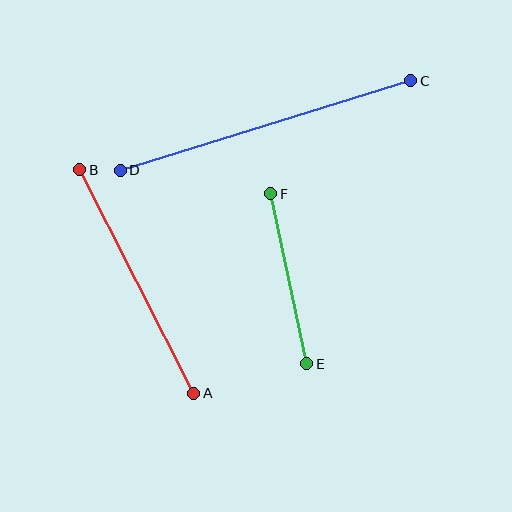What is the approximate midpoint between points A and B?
The midpoint is at approximately (137, 282) pixels.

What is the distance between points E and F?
The distance is approximately 174 pixels.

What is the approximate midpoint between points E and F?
The midpoint is at approximately (289, 279) pixels.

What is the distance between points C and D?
The distance is approximately 304 pixels.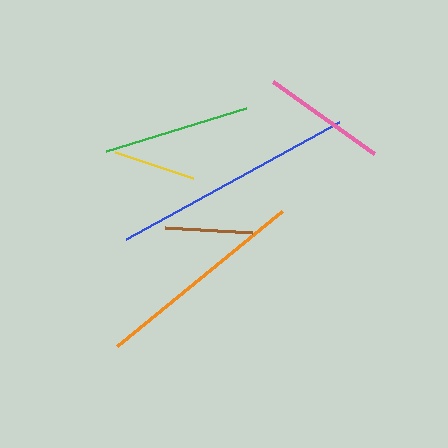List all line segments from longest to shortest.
From longest to shortest: blue, orange, green, pink, brown, yellow.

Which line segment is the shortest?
The yellow line is the shortest at approximately 82 pixels.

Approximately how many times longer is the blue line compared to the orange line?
The blue line is approximately 1.1 times the length of the orange line.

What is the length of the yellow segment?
The yellow segment is approximately 82 pixels long.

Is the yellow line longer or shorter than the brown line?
The brown line is longer than the yellow line.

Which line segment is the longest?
The blue line is the longest at approximately 243 pixels.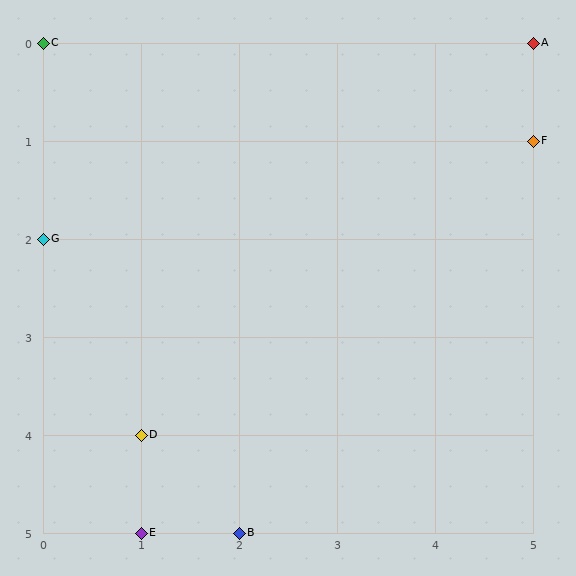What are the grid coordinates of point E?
Point E is at grid coordinates (1, 5).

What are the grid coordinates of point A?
Point A is at grid coordinates (5, 0).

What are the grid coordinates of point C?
Point C is at grid coordinates (0, 0).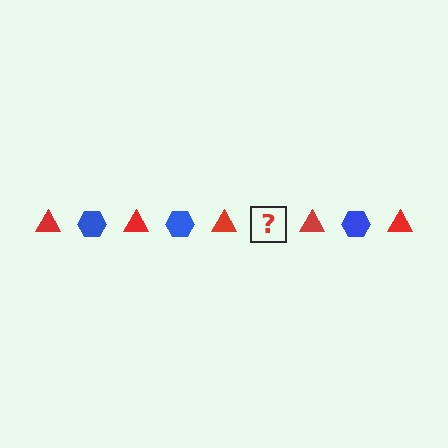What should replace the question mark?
The question mark should be replaced with a blue hexagon.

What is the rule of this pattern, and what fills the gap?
The rule is that the pattern alternates between red triangle and blue hexagon. The gap should be filled with a blue hexagon.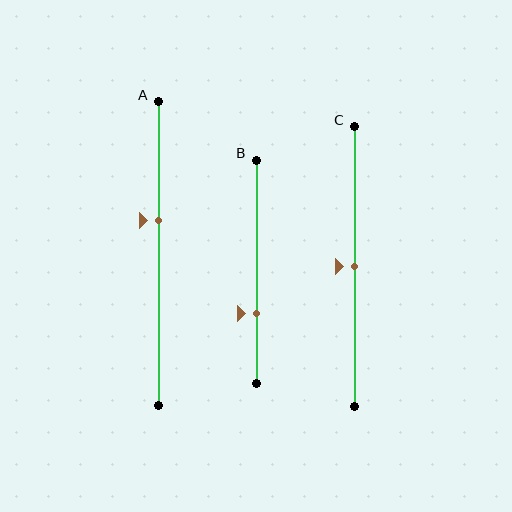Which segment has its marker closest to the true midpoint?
Segment C has its marker closest to the true midpoint.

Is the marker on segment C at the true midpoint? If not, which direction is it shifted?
Yes, the marker on segment C is at the true midpoint.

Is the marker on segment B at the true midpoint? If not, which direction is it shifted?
No, the marker on segment B is shifted downward by about 19% of the segment length.